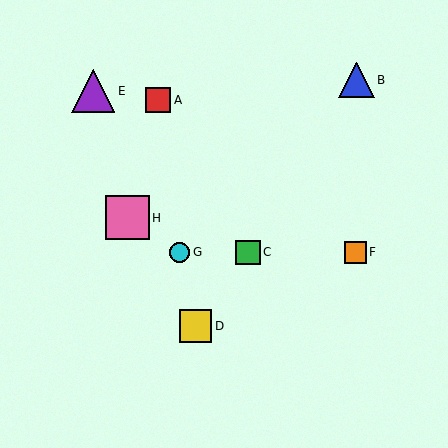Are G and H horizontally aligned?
No, G is at y≈252 and H is at y≈218.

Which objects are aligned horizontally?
Objects C, F, G are aligned horizontally.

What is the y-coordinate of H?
Object H is at y≈218.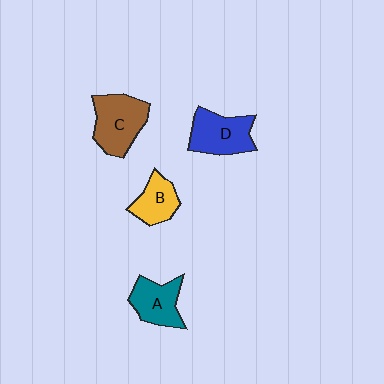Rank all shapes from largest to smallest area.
From largest to smallest: C (brown), D (blue), A (teal), B (yellow).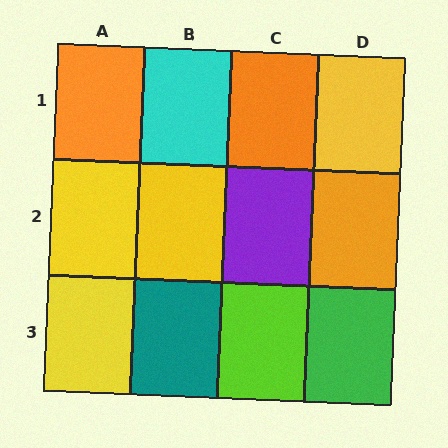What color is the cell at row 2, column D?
Orange.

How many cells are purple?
1 cell is purple.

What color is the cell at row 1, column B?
Cyan.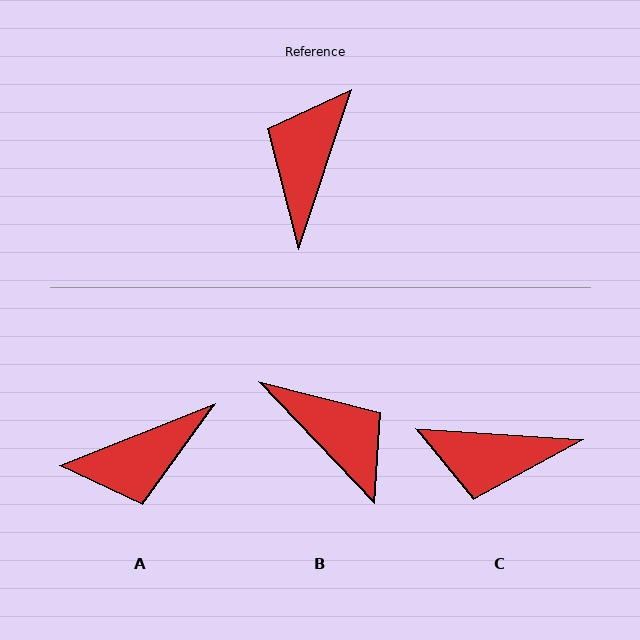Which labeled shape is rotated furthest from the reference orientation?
A, about 130 degrees away.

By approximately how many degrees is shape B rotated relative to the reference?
Approximately 118 degrees clockwise.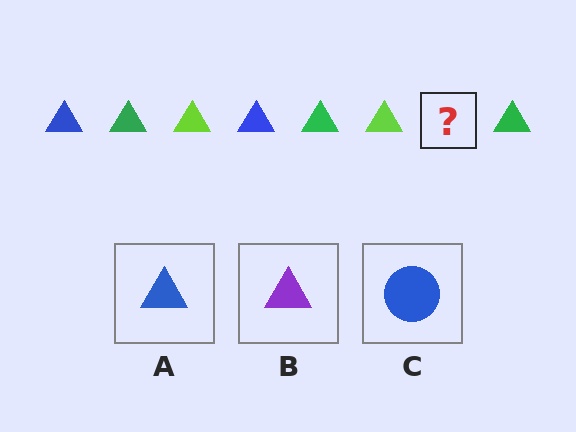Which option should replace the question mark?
Option A.